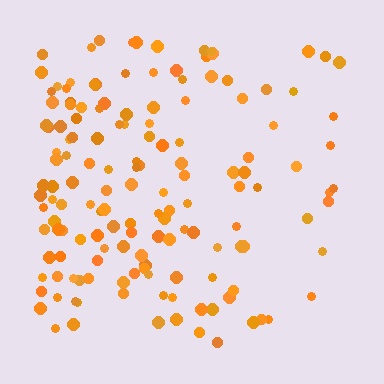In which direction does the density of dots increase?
From right to left, with the left side densest.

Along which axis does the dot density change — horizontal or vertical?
Horizontal.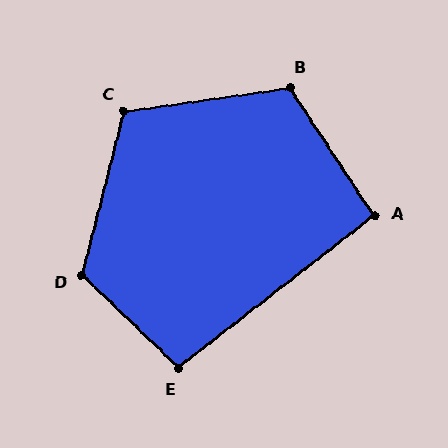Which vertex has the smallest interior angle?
A, at approximately 94 degrees.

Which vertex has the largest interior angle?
D, at approximately 120 degrees.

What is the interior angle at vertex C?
Approximately 112 degrees (obtuse).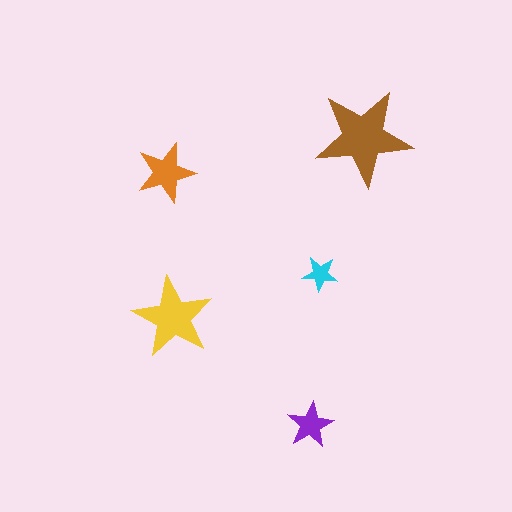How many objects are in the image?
There are 5 objects in the image.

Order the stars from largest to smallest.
the brown one, the yellow one, the orange one, the purple one, the cyan one.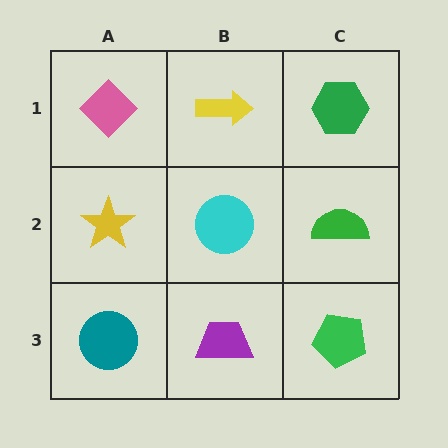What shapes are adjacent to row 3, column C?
A green semicircle (row 2, column C), a purple trapezoid (row 3, column B).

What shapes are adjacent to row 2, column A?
A pink diamond (row 1, column A), a teal circle (row 3, column A), a cyan circle (row 2, column B).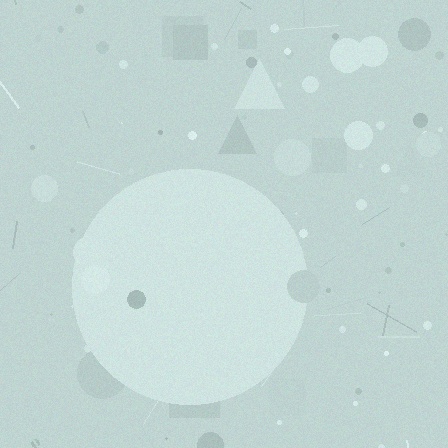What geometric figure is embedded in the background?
A circle is embedded in the background.